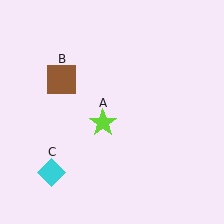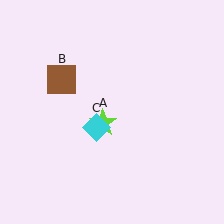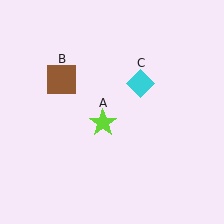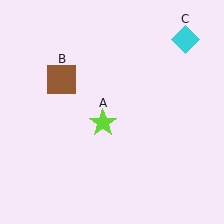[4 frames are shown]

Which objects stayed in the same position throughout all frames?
Lime star (object A) and brown square (object B) remained stationary.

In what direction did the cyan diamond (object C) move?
The cyan diamond (object C) moved up and to the right.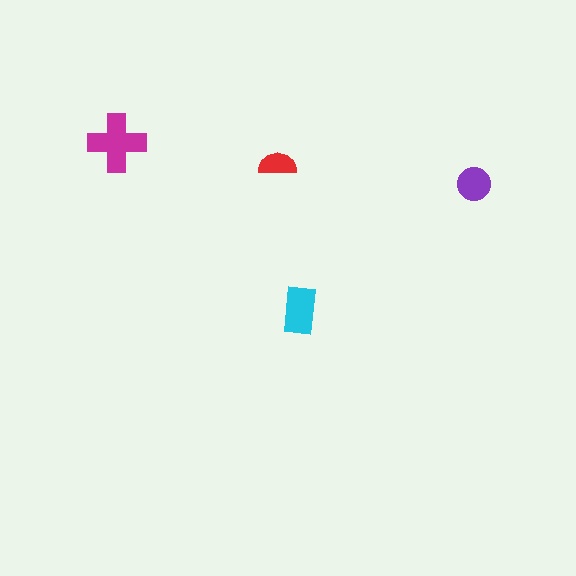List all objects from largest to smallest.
The magenta cross, the cyan rectangle, the purple circle, the red semicircle.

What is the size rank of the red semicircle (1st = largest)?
4th.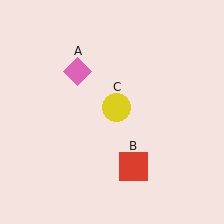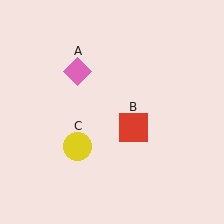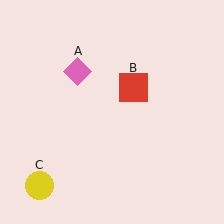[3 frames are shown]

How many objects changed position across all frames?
2 objects changed position: red square (object B), yellow circle (object C).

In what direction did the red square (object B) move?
The red square (object B) moved up.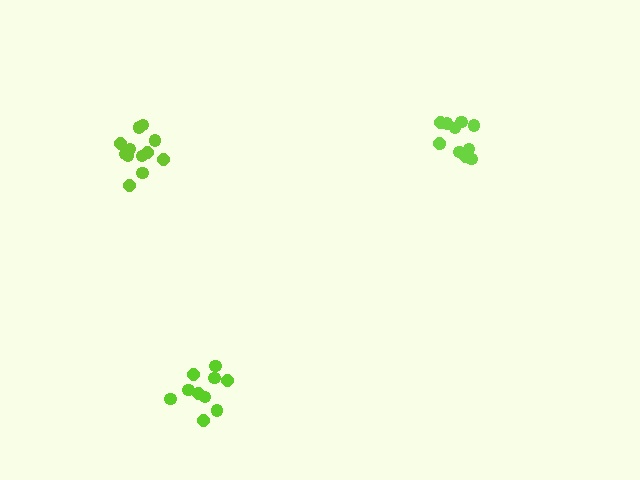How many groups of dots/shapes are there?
There are 3 groups.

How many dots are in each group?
Group 1: 11 dots, Group 2: 12 dots, Group 3: 10 dots (33 total).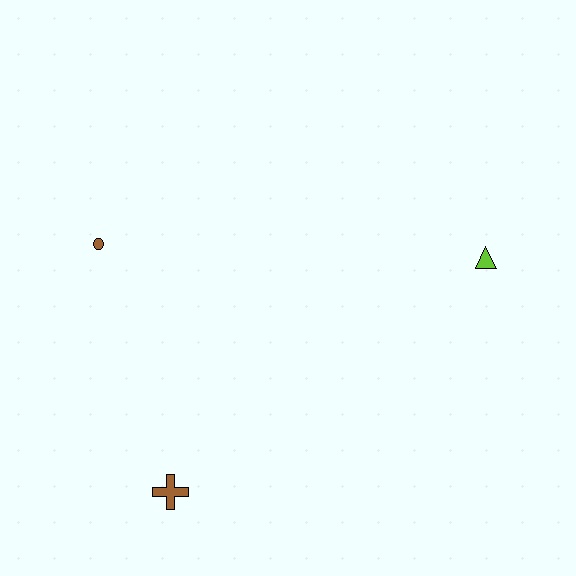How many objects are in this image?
There are 3 objects.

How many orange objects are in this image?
There are no orange objects.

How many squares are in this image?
There are no squares.